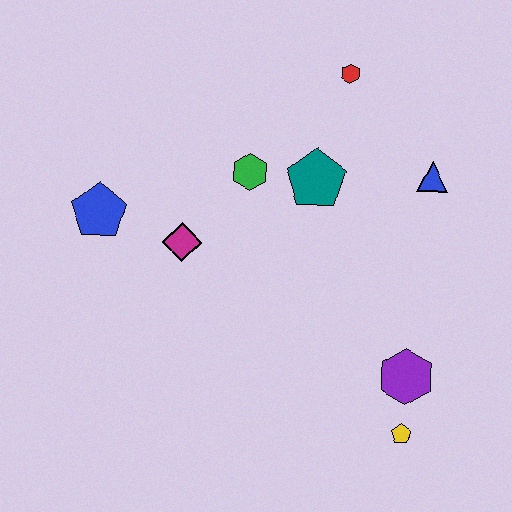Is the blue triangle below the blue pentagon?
No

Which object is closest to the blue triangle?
The teal pentagon is closest to the blue triangle.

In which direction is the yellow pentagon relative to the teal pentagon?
The yellow pentagon is below the teal pentagon.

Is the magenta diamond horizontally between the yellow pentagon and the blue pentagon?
Yes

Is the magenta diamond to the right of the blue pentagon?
Yes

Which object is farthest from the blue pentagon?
The yellow pentagon is farthest from the blue pentagon.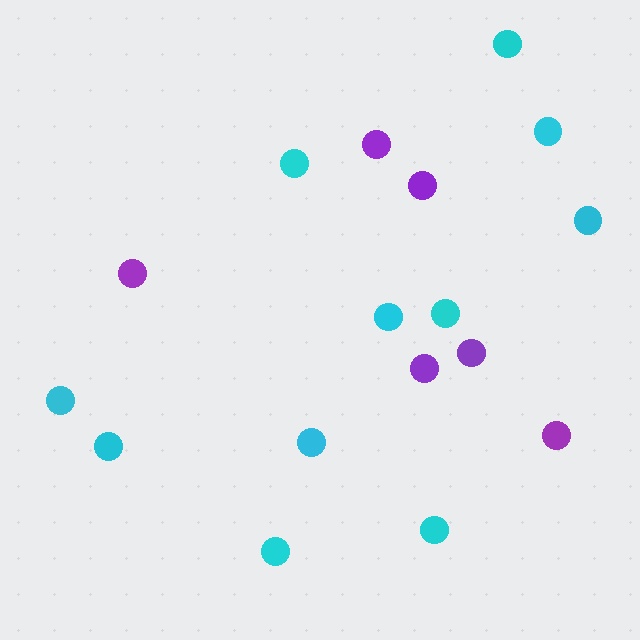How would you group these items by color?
There are 2 groups: one group of cyan circles (11) and one group of purple circles (6).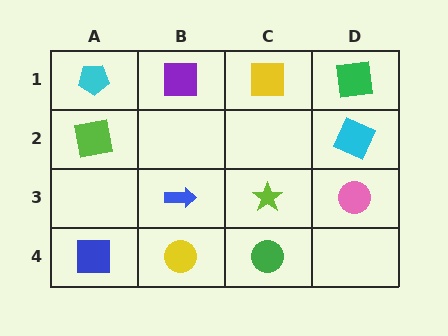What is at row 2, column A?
A lime square.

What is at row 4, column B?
A yellow circle.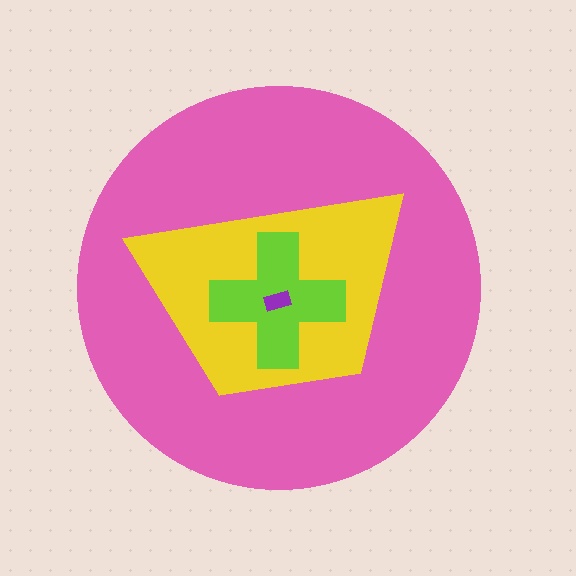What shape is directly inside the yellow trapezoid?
The lime cross.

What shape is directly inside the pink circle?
The yellow trapezoid.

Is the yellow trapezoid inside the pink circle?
Yes.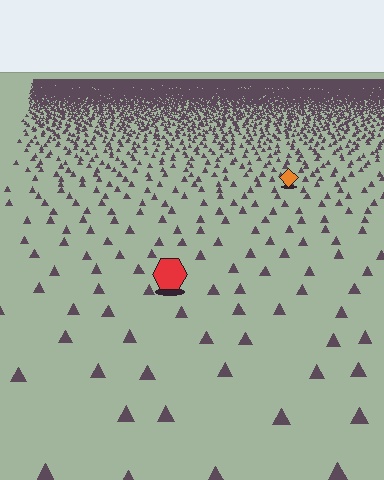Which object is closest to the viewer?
The red hexagon is closest. The texture marks near it are larger and more spread out.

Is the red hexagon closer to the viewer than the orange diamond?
Yes. The red hexagon is closer — you can tell from the texture gradient: the ground texture is coarser near it.